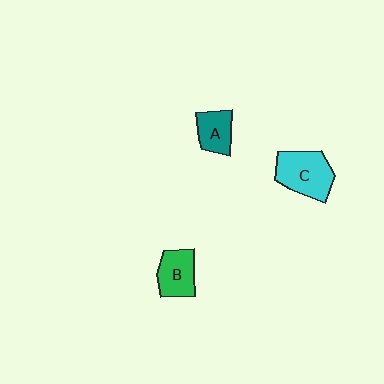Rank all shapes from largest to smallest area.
From largest to smallest: C (cyan), B (green), A (teal).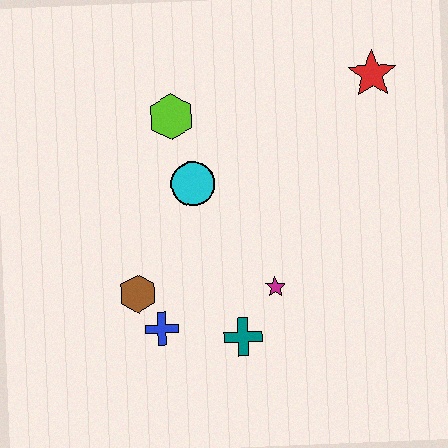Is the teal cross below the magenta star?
Yes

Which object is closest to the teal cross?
The magenta star is closest to the teal cross.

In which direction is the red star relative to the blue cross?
The red star is above the blue cross.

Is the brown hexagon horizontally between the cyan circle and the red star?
No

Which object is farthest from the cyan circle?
The red star is farthest from the cyan circle.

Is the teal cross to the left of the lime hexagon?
No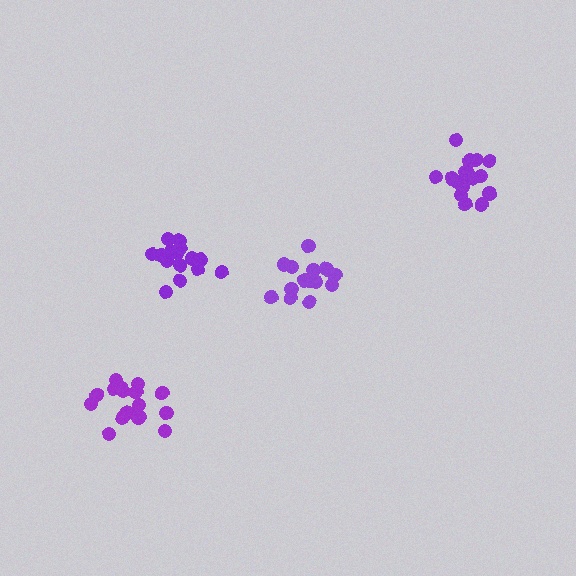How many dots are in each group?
Group 1: 15 dots, Group 2: 17 dots, Group 3: 16 dots, Group 4: 15 dots (63 total).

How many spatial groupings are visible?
There are 4 spatial groupings.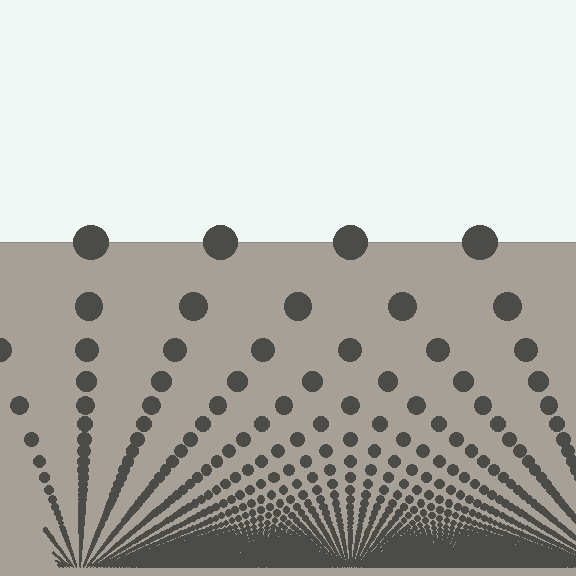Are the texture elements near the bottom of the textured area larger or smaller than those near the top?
Smaller. The gradient is inverted — elements near the bottom are smaller and denser.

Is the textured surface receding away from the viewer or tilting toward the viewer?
The surface appears to tilt toward the viewer. Texture elements get larger and sparser toward the top.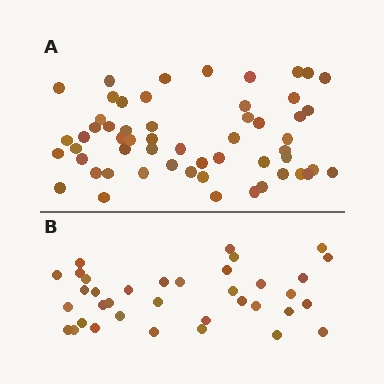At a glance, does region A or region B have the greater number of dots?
Region A (the top region) has more dots.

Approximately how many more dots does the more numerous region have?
Region A has approximately 20 more dots than region B.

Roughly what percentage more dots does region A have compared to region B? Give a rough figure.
About 55% more.